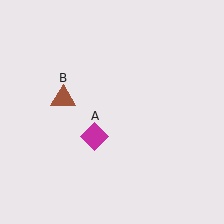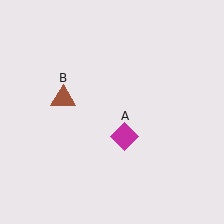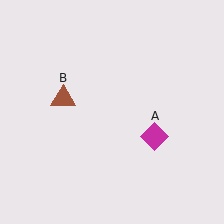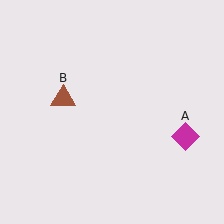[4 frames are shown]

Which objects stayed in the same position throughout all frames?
Brown triangle (object B) remained stationary.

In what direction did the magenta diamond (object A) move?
The magenta diamond (object A) moved right.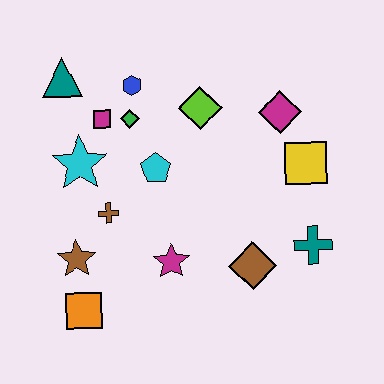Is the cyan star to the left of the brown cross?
Yes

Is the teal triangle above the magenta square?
Yes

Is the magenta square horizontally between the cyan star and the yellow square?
Yes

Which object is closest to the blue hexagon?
The green diamond is closest to the blue hexagon.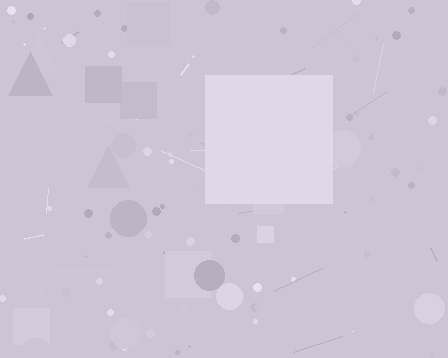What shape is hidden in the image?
A square is hidden in the image.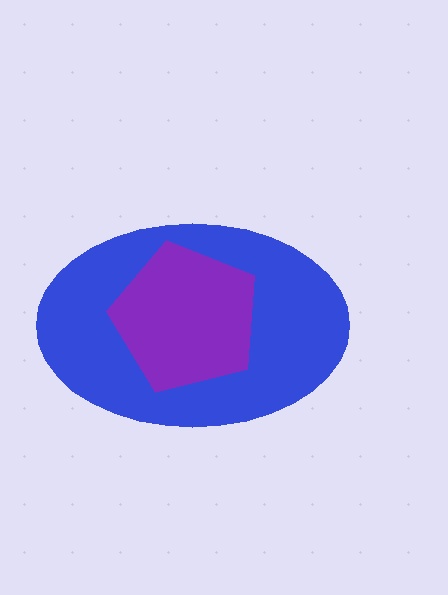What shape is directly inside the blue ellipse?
The purple pentagon.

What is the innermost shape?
The purple pentagon.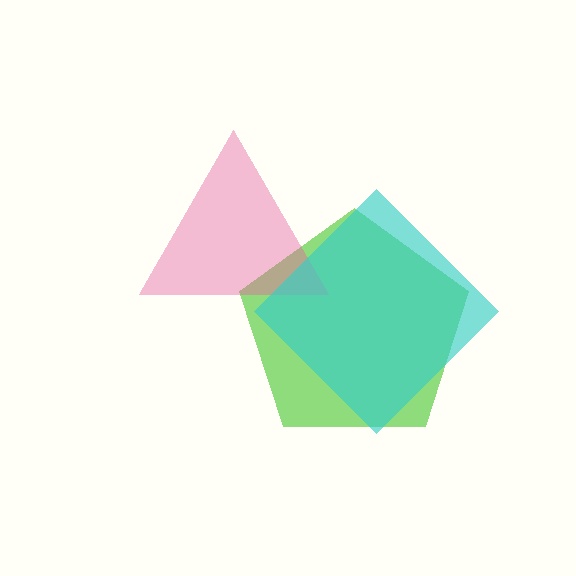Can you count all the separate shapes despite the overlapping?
Yes, there are 3 separate shapes.